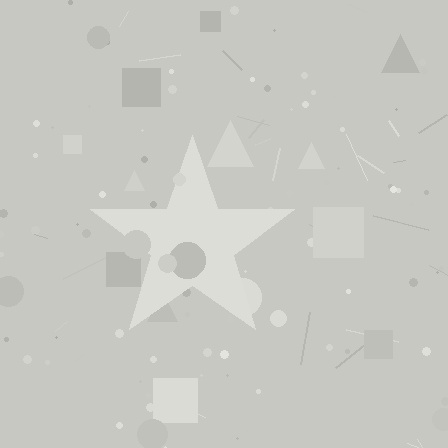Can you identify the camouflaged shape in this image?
The camouflaged shape is a star.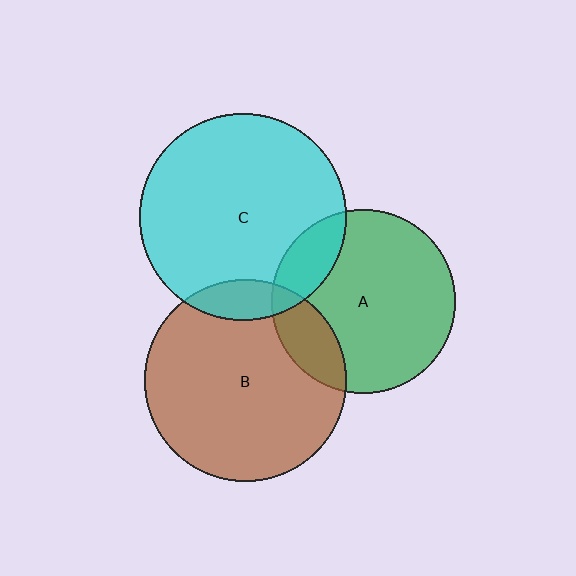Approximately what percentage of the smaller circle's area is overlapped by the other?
Approximately 15%.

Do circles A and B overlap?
Yes.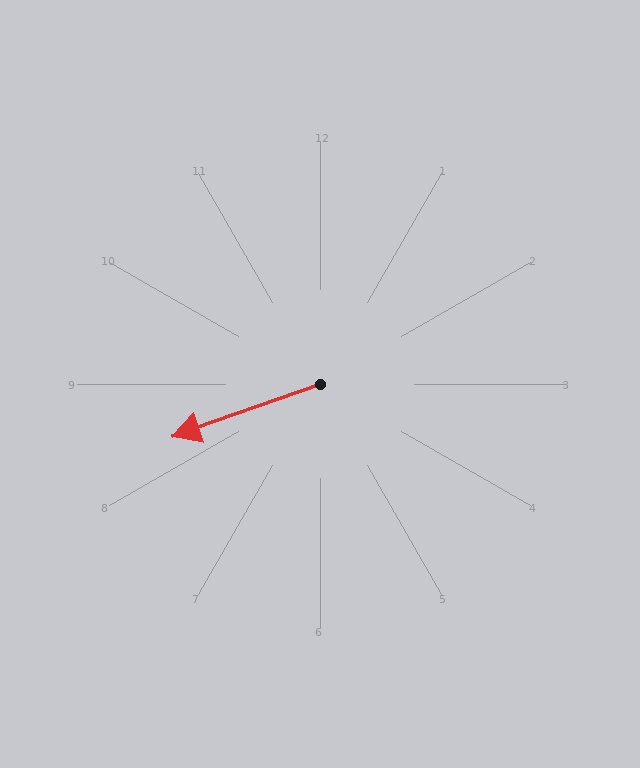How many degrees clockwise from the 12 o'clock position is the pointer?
Approximately 250 degrees.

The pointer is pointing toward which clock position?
Roughly 8 o'clock.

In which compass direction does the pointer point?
West.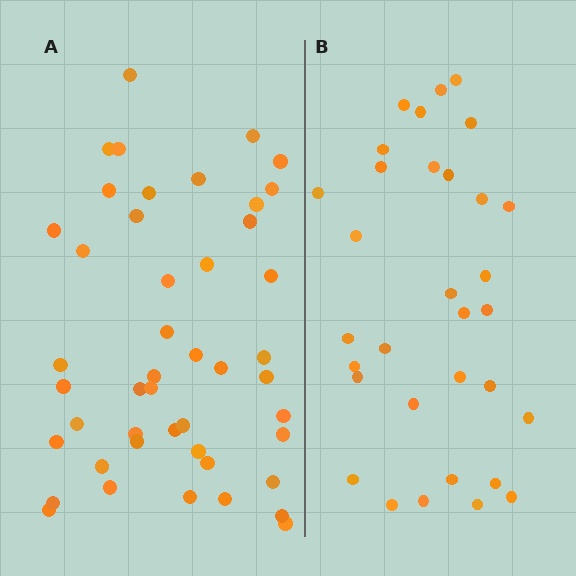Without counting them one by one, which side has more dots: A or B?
Region A (the left region) has more dots.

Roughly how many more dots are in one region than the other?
Region A has approximately 15 more dots than region B.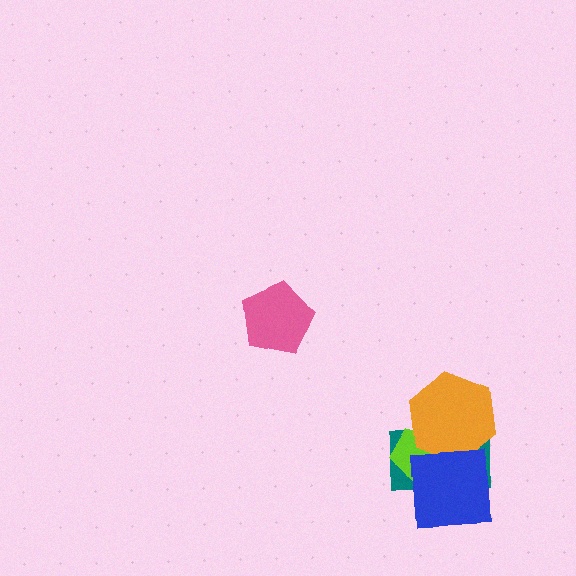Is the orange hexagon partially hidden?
Yes, it is partially covered by another shape.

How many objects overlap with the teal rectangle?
3 objects overlap with the teal rectangle.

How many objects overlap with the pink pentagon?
0 objects overlap with the pink pentagon.